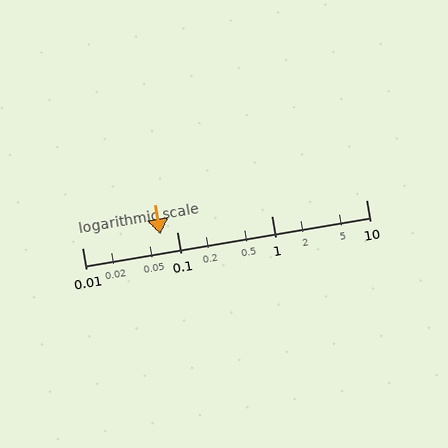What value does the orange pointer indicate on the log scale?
The pointer indicates approximately 0.067.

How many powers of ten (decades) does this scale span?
The scale spans 3 decades, from 0.01 to 10.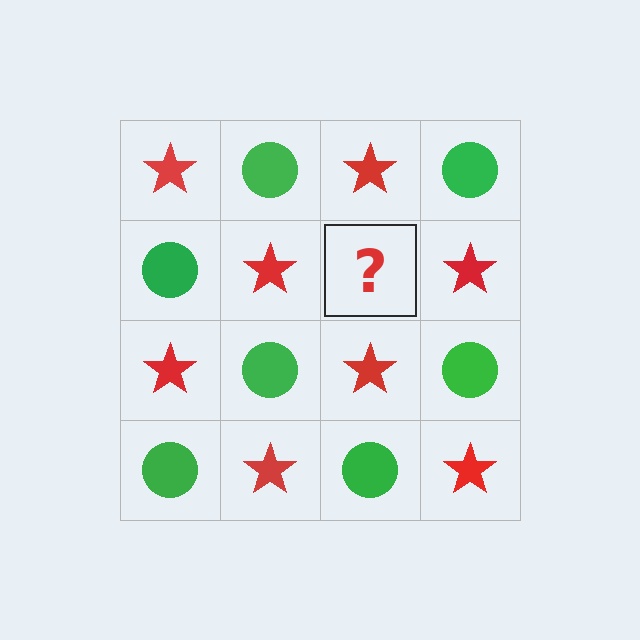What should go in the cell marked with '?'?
The missing cell should contain a green circle.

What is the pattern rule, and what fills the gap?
The rule is that it alternates red star and green circle in a checkerboard pattern. The gap should be filled with a green circle.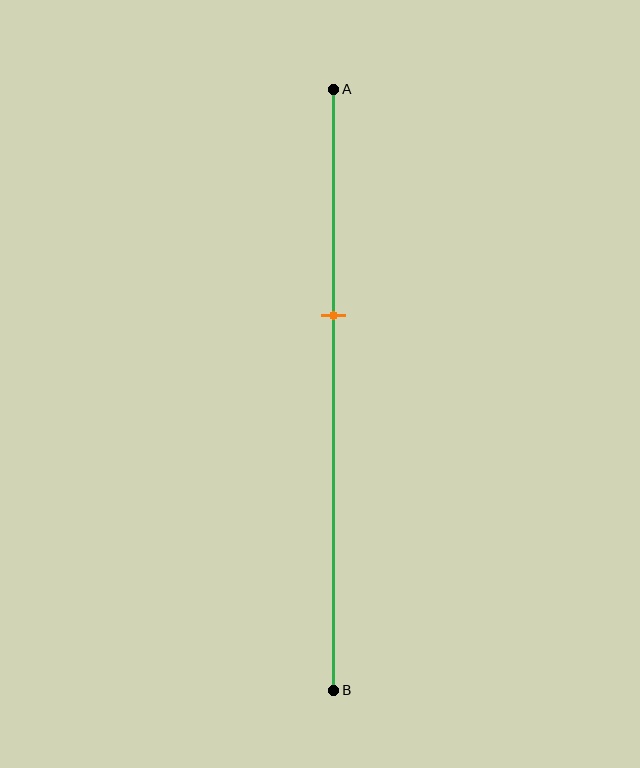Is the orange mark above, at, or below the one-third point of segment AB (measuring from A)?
The orange mark is below the one-third point of segment AB.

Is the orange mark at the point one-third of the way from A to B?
No, the mark is at about 40% from A, not at the 33% one-third point.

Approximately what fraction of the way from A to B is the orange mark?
The orange mark is approximately 40% of the way from A to B.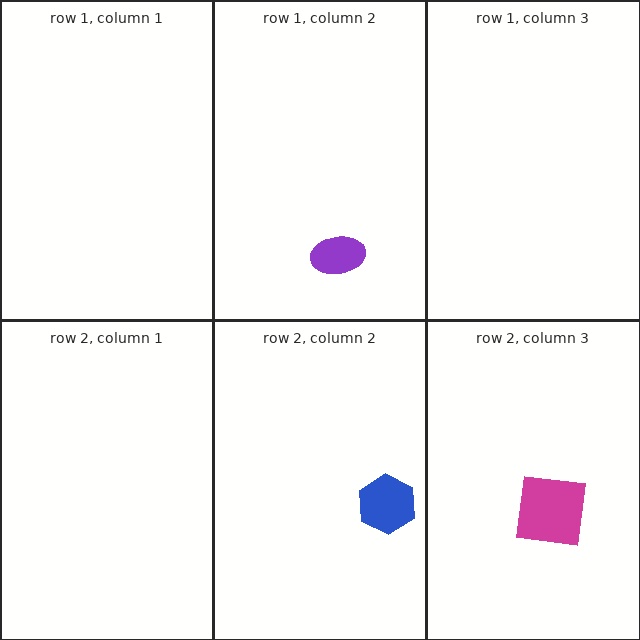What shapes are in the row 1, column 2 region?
The purple ellipse.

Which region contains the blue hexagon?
The row 2, column 2 region.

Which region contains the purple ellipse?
The row 1, column 2 region.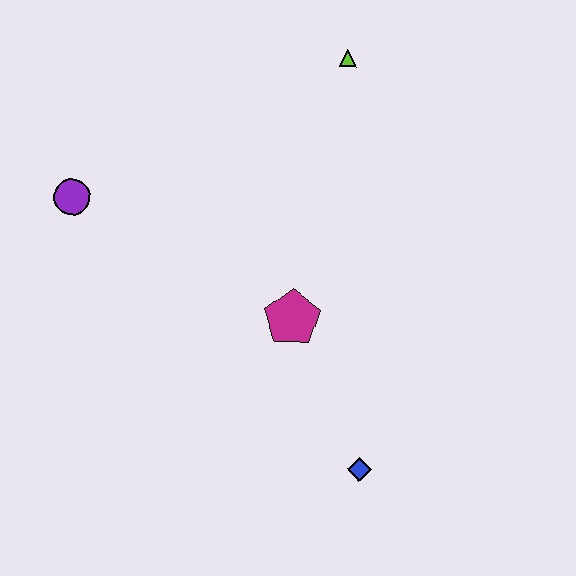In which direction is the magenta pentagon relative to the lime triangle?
The magenta pentagon is below the lime triangle.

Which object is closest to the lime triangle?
The magenta pentagon is closest to the lime triangle.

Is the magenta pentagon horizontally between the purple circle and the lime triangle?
Yes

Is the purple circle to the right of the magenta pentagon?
No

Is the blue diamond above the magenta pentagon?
No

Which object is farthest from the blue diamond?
The lime triangle is farthest from the blue diamond.